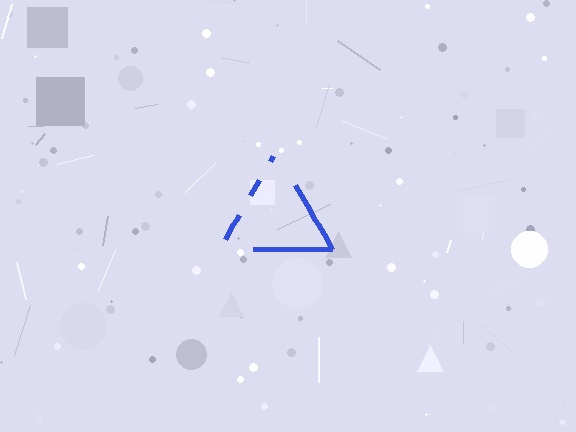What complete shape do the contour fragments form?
The contour fragments form a triangle.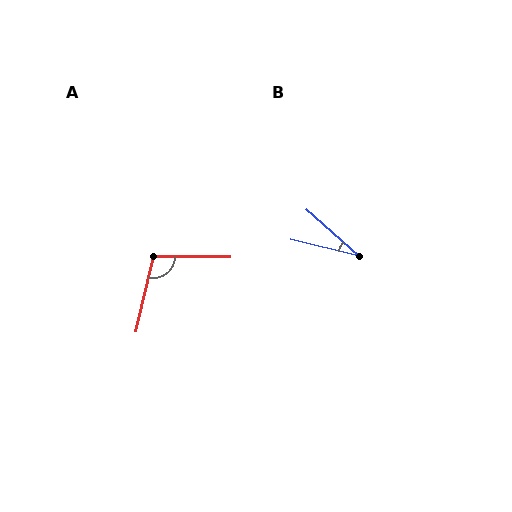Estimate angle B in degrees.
Approximately 28 degrees.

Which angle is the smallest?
B, at approximately 28 degrees.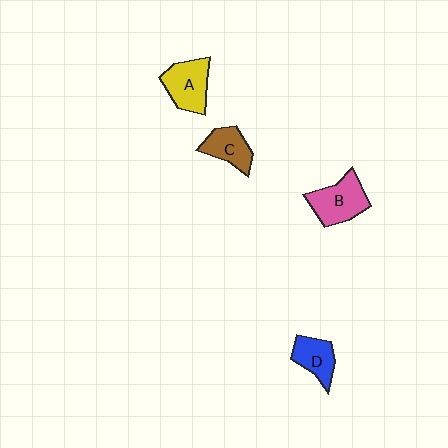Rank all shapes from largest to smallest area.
From largest to smallest: B (pink), A (yellow), C (brown), D (blue).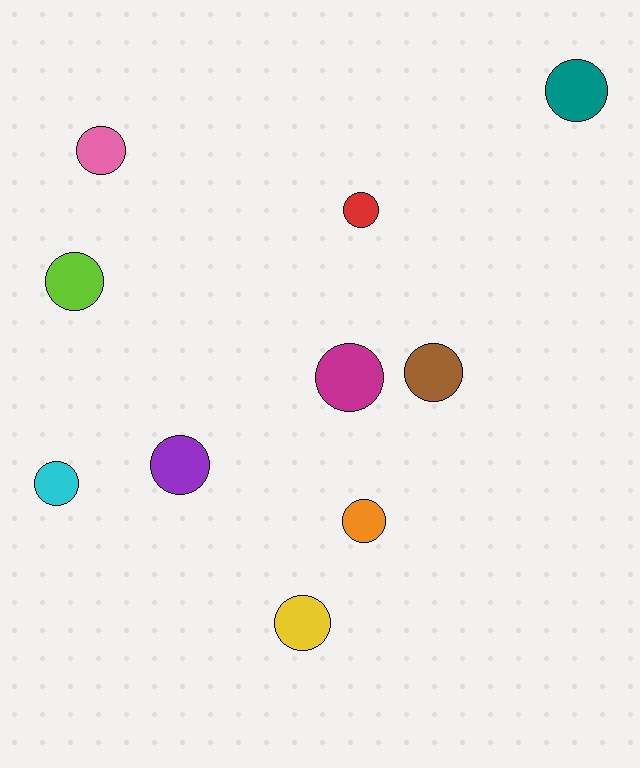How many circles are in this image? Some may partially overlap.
There are 10 circles.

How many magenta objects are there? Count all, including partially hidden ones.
There is 1 magenta object.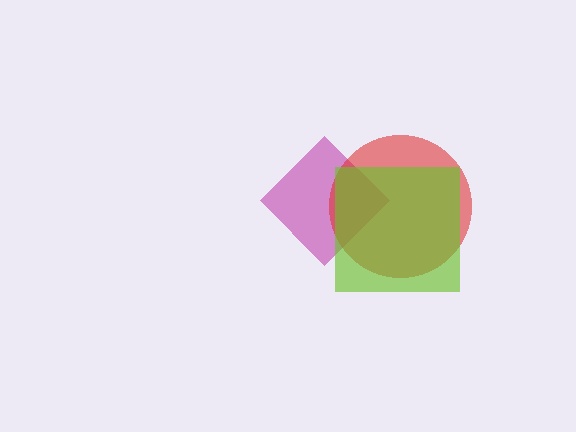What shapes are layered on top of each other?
The layered shapes are: a magenta diamond, a red circle, a lime square.